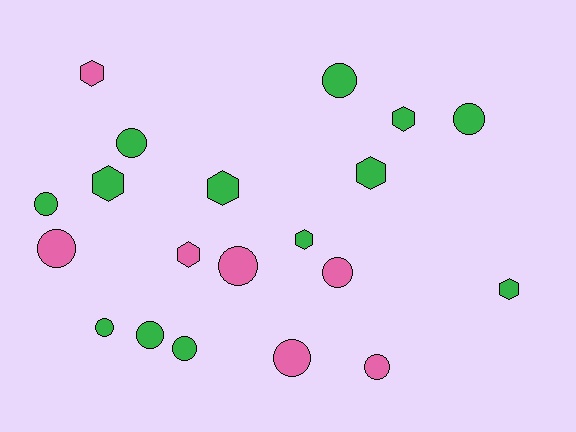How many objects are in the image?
There are 20 objects.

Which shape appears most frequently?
Circle, with 12 objects.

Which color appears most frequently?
Green, with 13 objects.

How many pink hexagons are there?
There are 2 pink hexagons.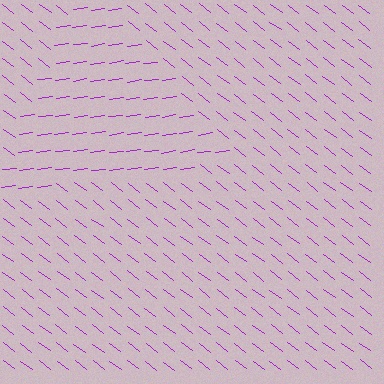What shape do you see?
I see a triangle.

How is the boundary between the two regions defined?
The boundary is defined purely by a change in line orientation (approximately 45 degrees difference). All lines are the same color and thickness.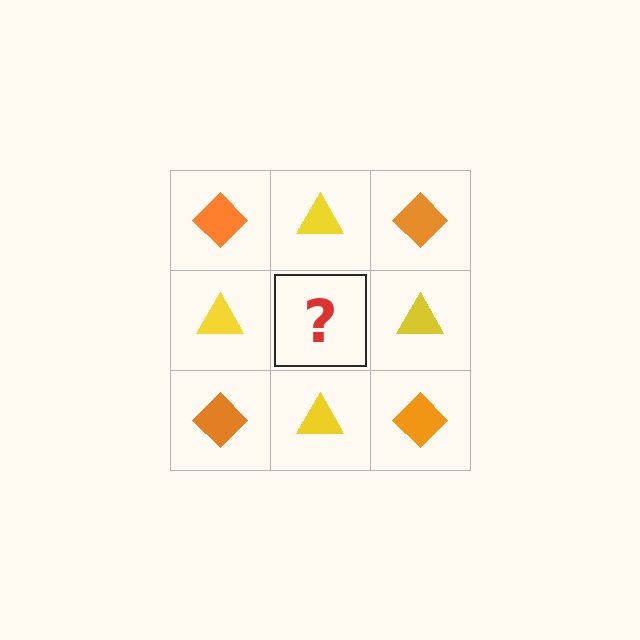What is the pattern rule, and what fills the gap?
The rule is that it alternates orange diamond and yellow triangle in a checkerboard pattern. The gap should be filled with an orange diamond.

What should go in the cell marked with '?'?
The missing cell should contain an orange diamond.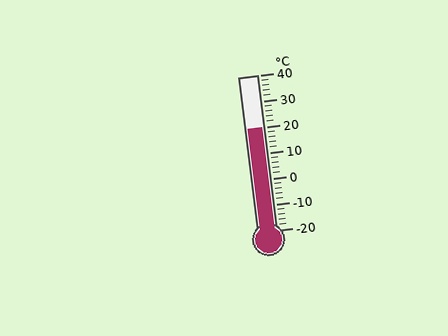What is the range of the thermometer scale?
The thermometer scale ranges from -20°C to 40°C.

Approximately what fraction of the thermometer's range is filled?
The thermometer is filled to approximately 65% of its range.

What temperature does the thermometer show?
The thermometer shows approximately 20°C.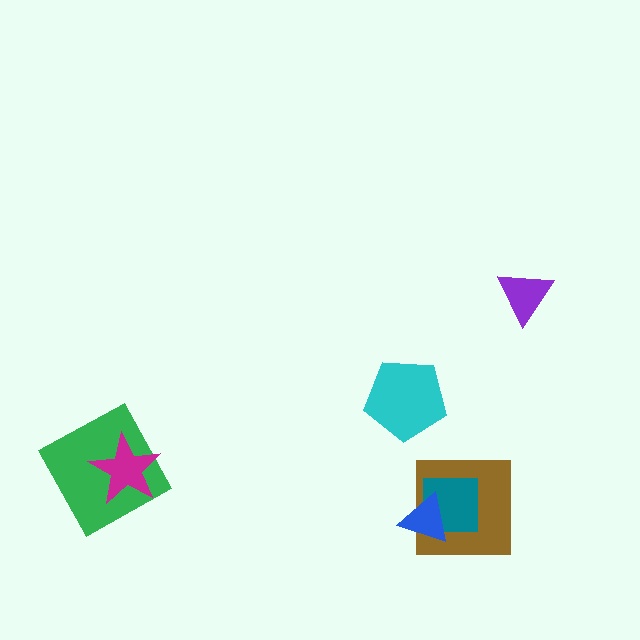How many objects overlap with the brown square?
2 objects overlap with the brown square.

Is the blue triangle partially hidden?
No, no other shape covers it.